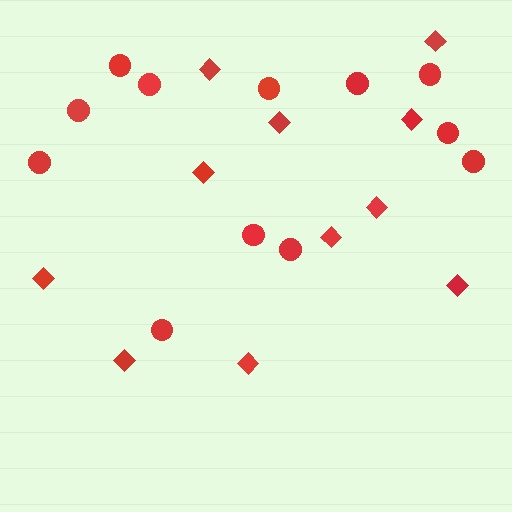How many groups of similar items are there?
There are 2 groups: one group of diamonds (11) and one group of circles (12).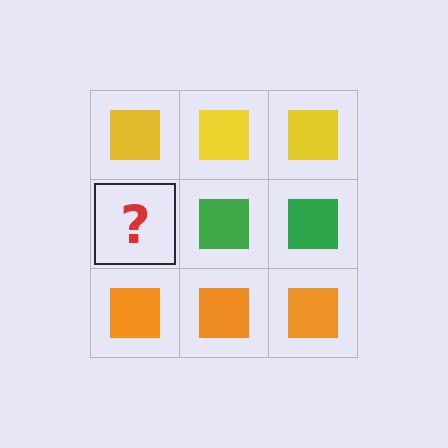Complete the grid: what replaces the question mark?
The question mark should be replaced with a green square.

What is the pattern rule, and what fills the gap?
The rule is that each row has a consistent color. The gap should be filled with a green square.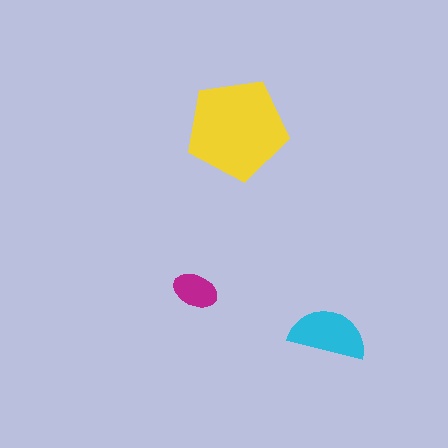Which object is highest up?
The yellow pentagon is topmost.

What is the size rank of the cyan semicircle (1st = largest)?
2nd.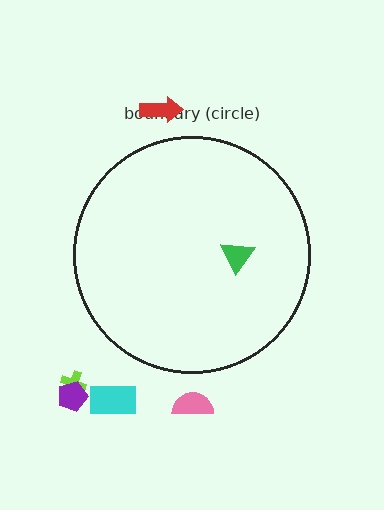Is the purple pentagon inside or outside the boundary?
Outside.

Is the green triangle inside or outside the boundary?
Inside.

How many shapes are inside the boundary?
1 inside, 5 outside.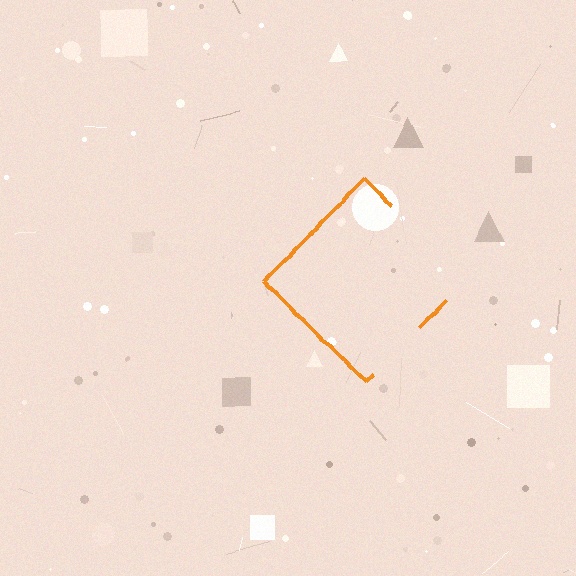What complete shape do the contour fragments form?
The contour fragments form a diamond.